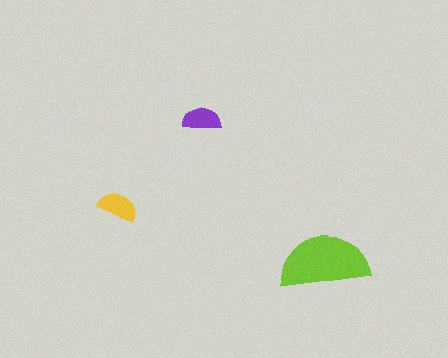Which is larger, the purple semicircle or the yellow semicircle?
The yellow one.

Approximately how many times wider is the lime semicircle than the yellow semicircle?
About 2 times wider.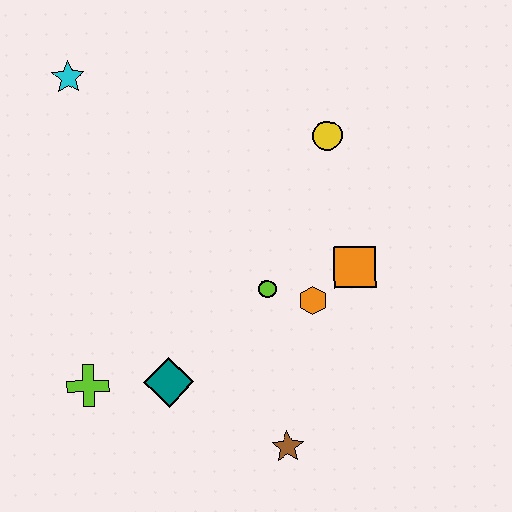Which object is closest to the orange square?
The orange hexagon is closest to the orange square.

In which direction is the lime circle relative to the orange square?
The lime circle is to the left of the orange square.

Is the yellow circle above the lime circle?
Yes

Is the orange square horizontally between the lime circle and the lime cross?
No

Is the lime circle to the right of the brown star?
No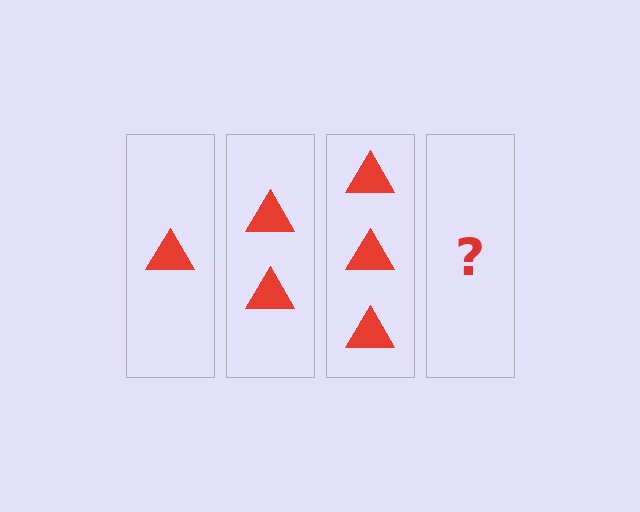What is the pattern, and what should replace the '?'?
The pattern is that each step adds one more triangle. The '?' should be 4 triangles.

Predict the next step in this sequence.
The next step is 4 triangles.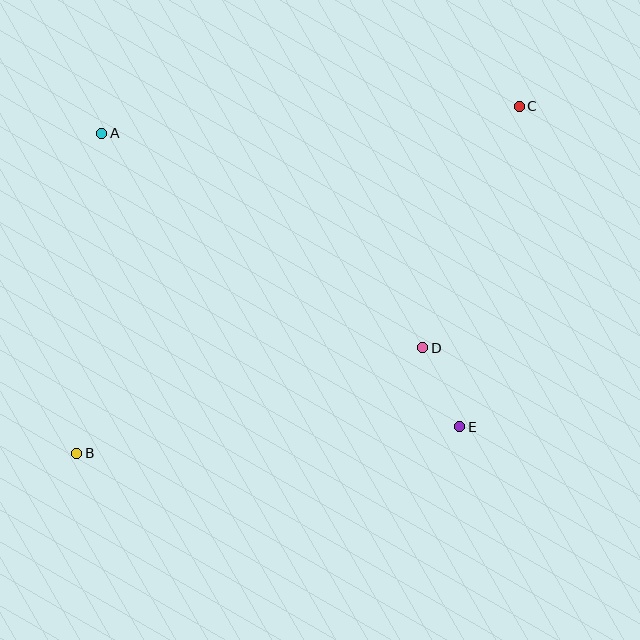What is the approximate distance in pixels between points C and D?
The distance between C and D is approximately 260 pixels.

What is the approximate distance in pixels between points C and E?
The distance between C and E is approximately 326 pixels.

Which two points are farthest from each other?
Points B and C are farthest from each other.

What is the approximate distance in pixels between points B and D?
The distance between B and D is approximately 362 pixels.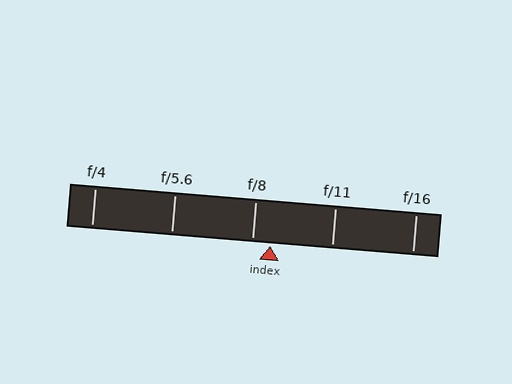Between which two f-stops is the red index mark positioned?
The index mark is between f/8 and f/11.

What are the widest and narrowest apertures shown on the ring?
The widest aperture shown is f/4 and the narrowest is f/16.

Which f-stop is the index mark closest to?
The index mark is closest to f/8.